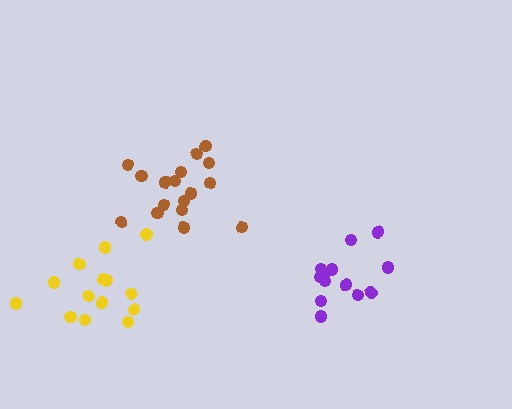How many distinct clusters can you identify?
There are 3 distinct clusters.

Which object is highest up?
The brown cluster is topmost.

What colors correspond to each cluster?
The clusters are colored: brown, yellow, purple.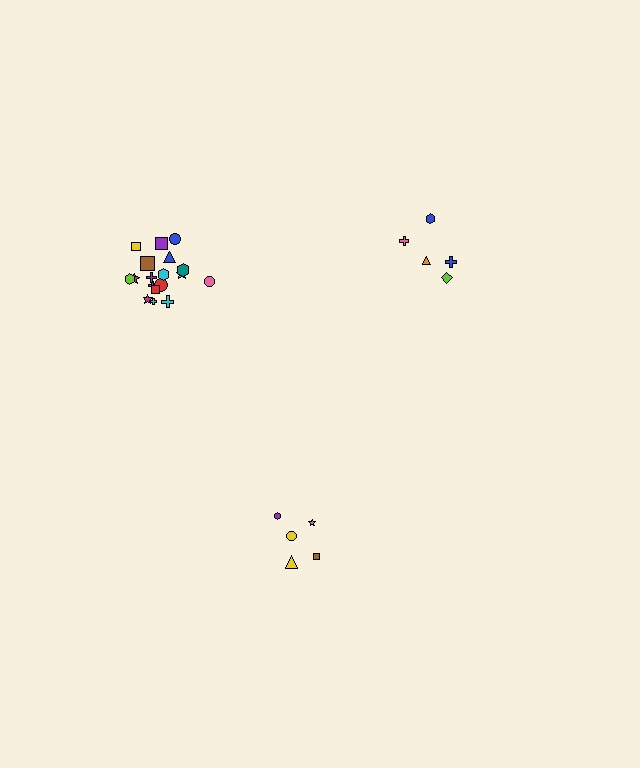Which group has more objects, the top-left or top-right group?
The top-left group.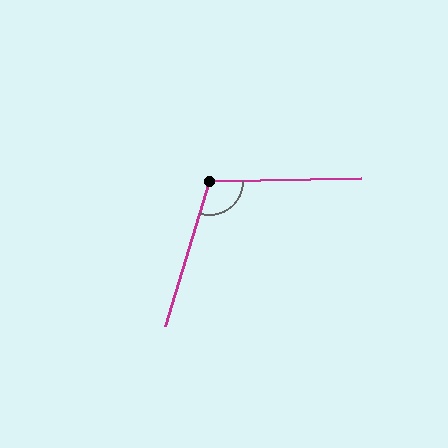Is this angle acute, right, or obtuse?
It is obtuse.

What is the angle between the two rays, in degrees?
Approximately 108 degrees.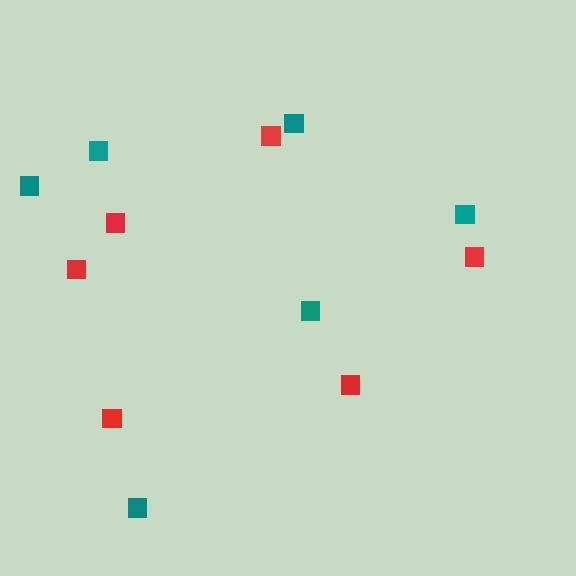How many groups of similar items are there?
There are 2 groups: one group of red squares (6) and one group of teal squares (6).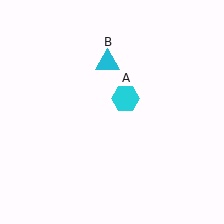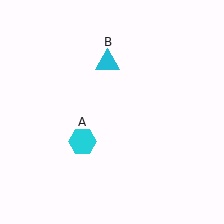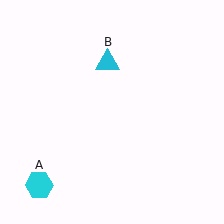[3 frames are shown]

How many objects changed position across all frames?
1 object changed position: cyan hexagon (object A).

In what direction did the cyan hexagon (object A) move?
The cyan hexagon (object A) moved down and to the left.